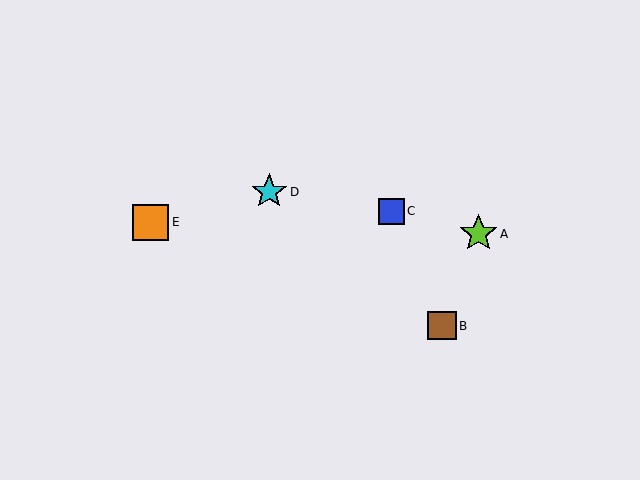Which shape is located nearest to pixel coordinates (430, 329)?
The brown square (labeled B) at (442, 326) is nearest to that location.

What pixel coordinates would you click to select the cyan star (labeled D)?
Click at (269, 192) to select the cyan star D.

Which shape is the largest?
The lime star (labeled A) is the largest.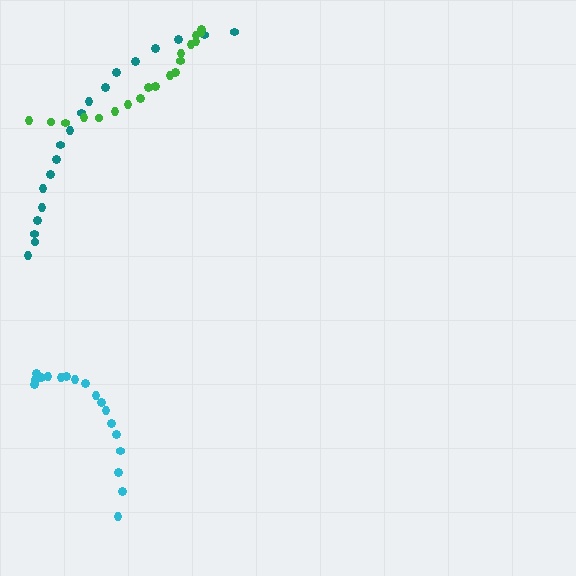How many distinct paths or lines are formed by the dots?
There are 3 distinct paths.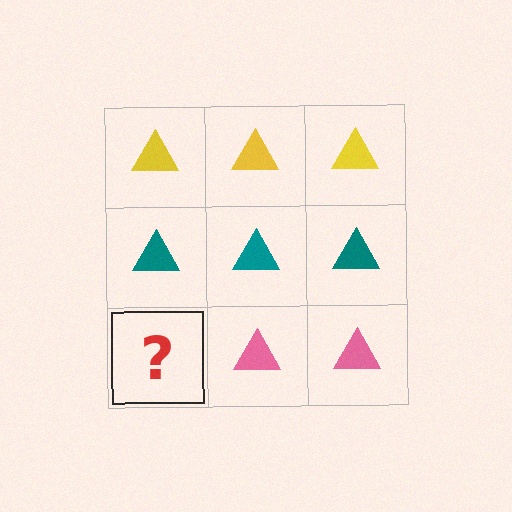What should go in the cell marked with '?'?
The missing cell should contain a pink triangle.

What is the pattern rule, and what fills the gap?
The rule is that each row has a consistent color. The gap should be filled with a pink triangle.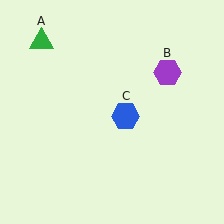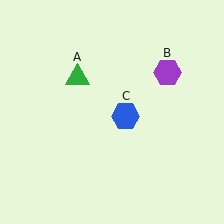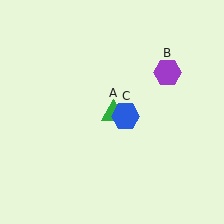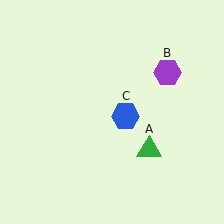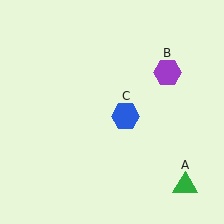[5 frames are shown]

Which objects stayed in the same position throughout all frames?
Purple hexagon (object B) and blue hexagon (object C) remained stationary.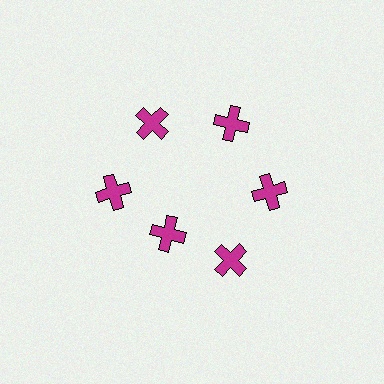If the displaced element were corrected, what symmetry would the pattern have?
It would have 6-fold rotational symmetry — the pattern would map onto itself every 60 degrees.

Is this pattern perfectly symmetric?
No. The 6 magenta crosses are arranged in a ring, but one element near the 7 o'clock position is pulled inward toward the center, breaking the 6-fold rotational symmetry.